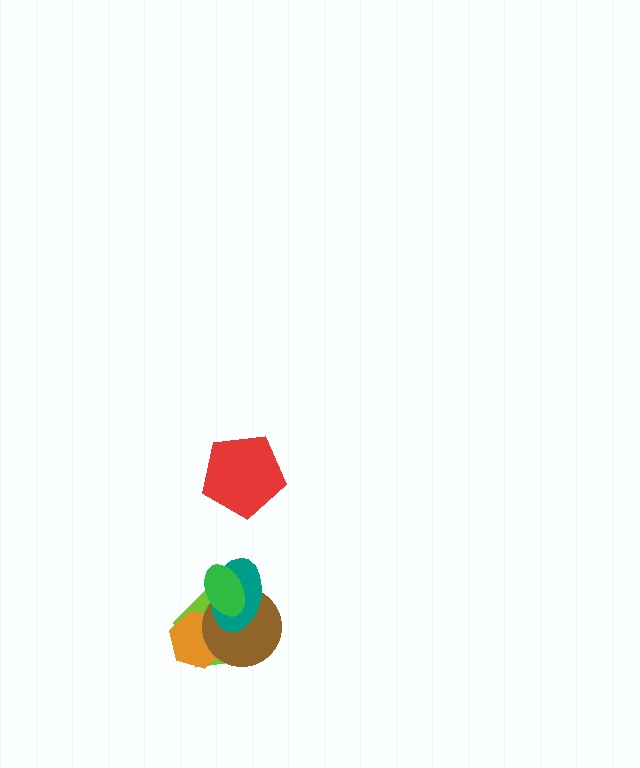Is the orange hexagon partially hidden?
Yes, it is partially covered by another shape.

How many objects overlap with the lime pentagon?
4 objects overlap with the lime pentagon.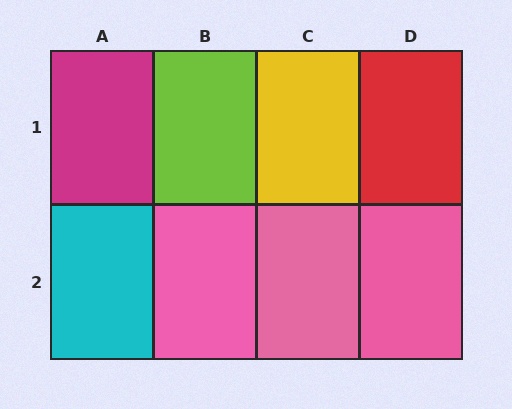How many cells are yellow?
1 cell is yellow.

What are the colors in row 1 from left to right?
Magenta, lime, yellow, red.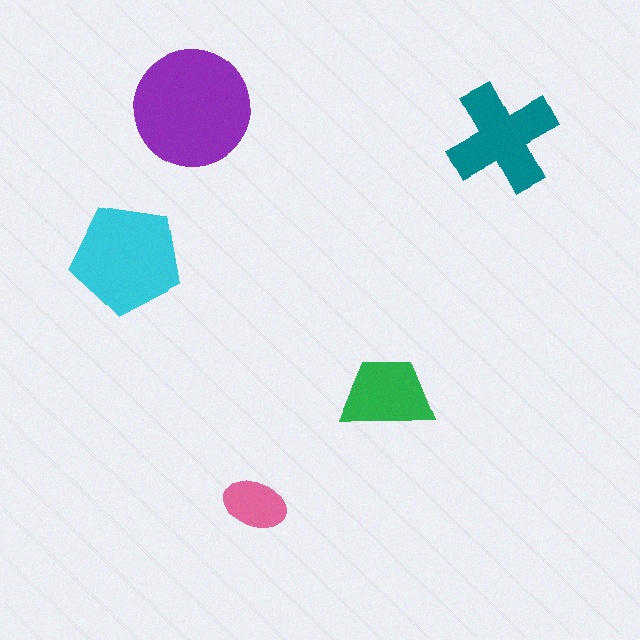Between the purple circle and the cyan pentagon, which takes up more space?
The purple circle.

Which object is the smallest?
The pink ellipse.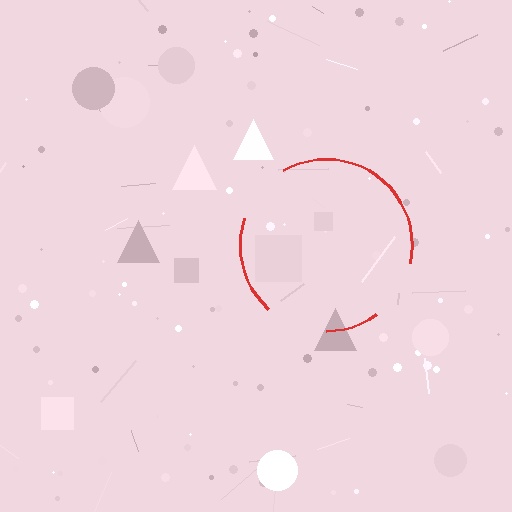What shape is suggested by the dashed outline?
The dashed outline suggests a circle.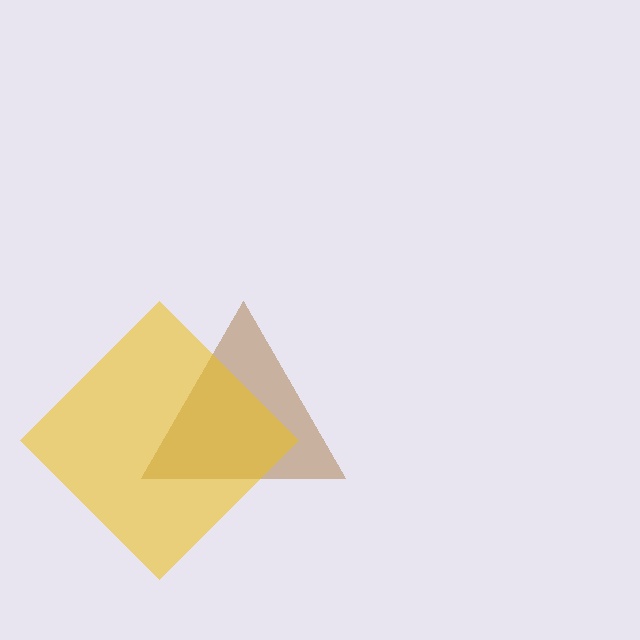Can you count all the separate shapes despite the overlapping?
Yes, there are 2 separate shapes.